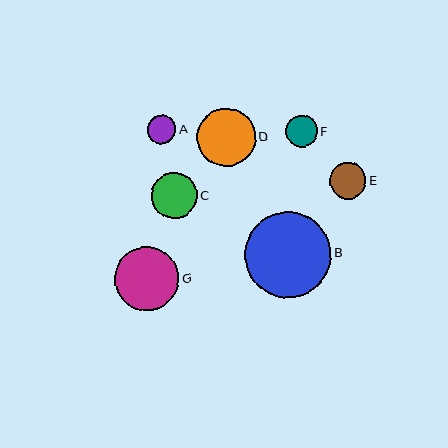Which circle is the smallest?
Circle A is the smallest with a size of approximately 29 pixels.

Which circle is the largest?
Circle B is the largest with a size of approximately 86 pixels.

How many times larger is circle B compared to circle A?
Circle B is approximately 3.0 times the size of circle A.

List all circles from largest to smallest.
From largest to smallest: B, G, D, C, E, F, A.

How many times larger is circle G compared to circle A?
Circle G is approximately 2.2 times the size of circle A.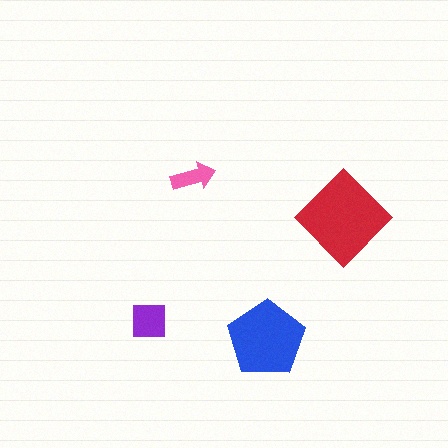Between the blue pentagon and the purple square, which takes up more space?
The blue pentagon.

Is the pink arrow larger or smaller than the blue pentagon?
Smaller.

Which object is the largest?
The red diamond.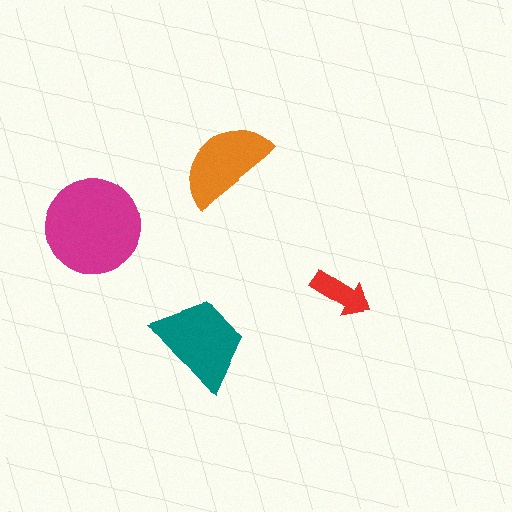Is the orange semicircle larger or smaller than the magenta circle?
Smaller.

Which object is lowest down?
The teal trapezoid is bottommost.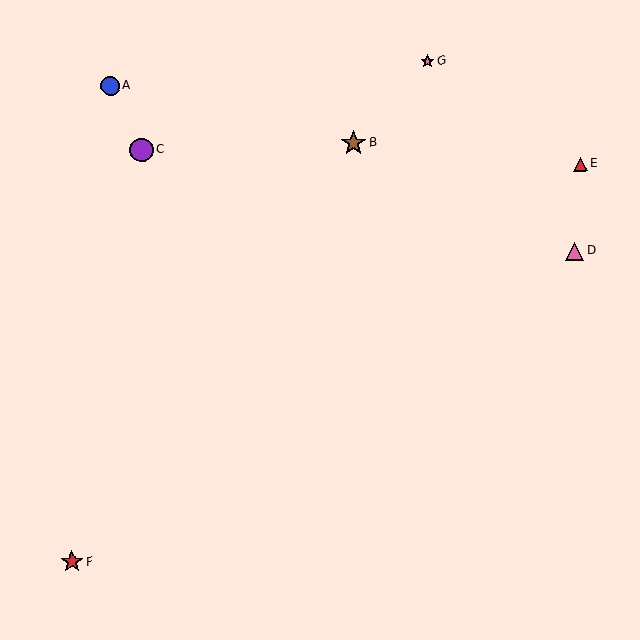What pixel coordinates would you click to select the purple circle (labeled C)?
Click at (142, 150) to select the purple circle C.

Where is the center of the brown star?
The center of the brown star is at (354, 143).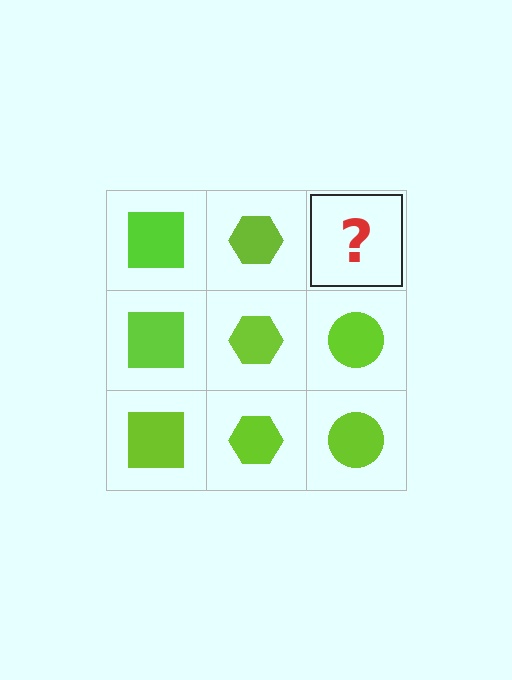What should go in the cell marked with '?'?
The missing cell should contain a lime circle.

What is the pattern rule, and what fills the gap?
The rule is that each column has a consistent shape. The gap should be filled with a lime circle.